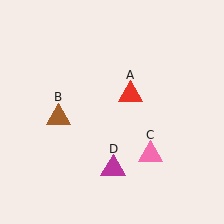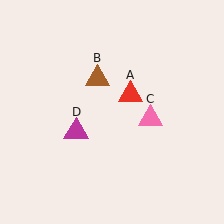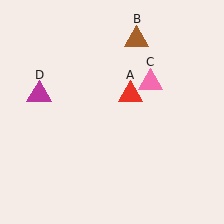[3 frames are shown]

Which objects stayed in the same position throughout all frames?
Red triangle (object A) remained stationary.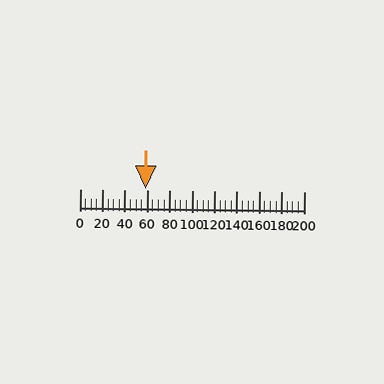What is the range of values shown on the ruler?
The ruler shows values from 0 to 200.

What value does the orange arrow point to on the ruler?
The orange arrow points to approximately 58.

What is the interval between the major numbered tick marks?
The major tick marks are spaced 20 units apart.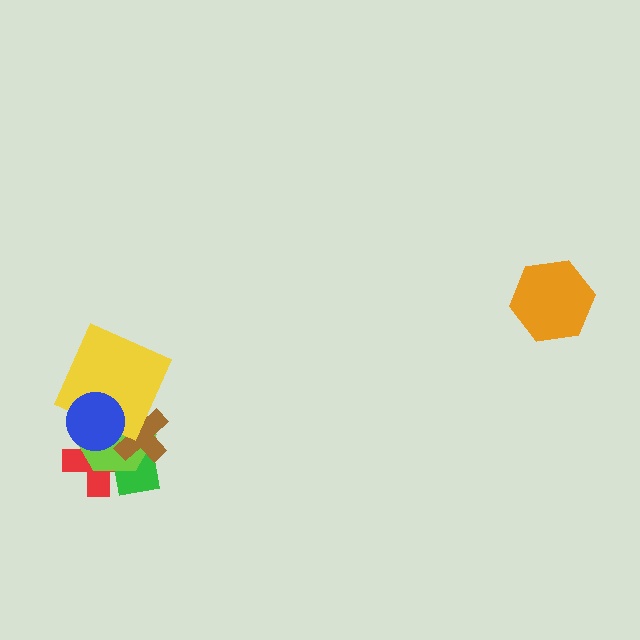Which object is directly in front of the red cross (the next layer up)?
The green rectangle is directly in front of the red cross.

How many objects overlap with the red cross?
4 objects overlap with the red cross.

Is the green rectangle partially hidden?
Yes, it is partially covered by another shape.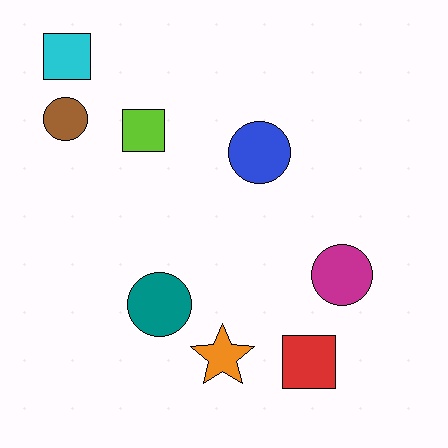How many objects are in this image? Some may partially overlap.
There are 8 objects.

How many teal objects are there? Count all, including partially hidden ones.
There is 1 teal object.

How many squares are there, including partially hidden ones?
There are 3 squares.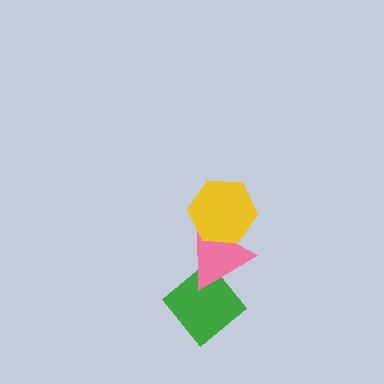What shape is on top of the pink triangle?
The yellow hexagon is on top of the pink triangle.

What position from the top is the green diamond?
The green diamond is 3rd from the top.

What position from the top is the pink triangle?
The pink triangle is 2nd from the top.